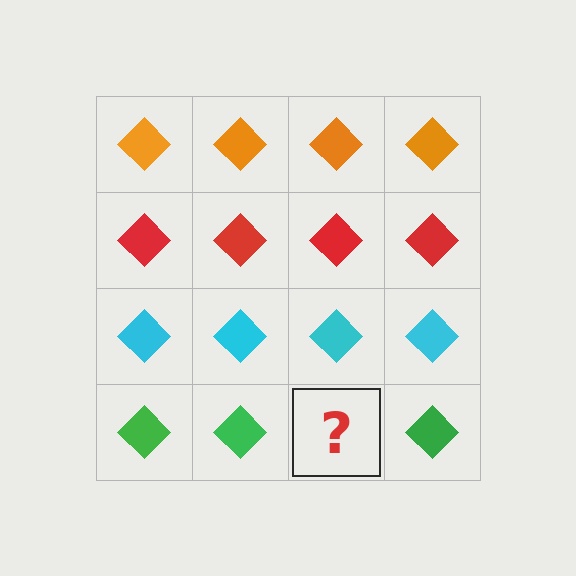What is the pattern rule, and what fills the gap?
The rule is that each row has a consistent color. The gap should be filled with a green diamond.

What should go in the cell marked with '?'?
The missing cell should contain a green diamond.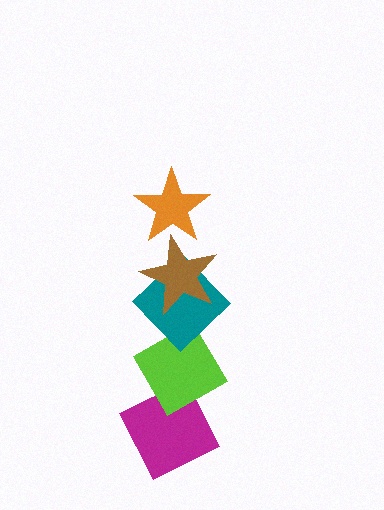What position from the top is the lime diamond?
The lime diamond is 4th from the top.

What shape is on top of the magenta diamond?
The lime diamond is on top of the magenta diamond.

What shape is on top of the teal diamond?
The brown star is on top of the teal diamond.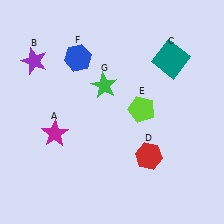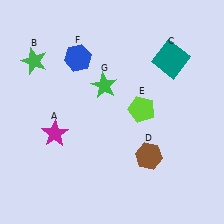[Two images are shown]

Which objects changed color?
B changed from purple to green. D changed from red to brown.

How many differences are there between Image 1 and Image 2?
There are 2 differences between the two images.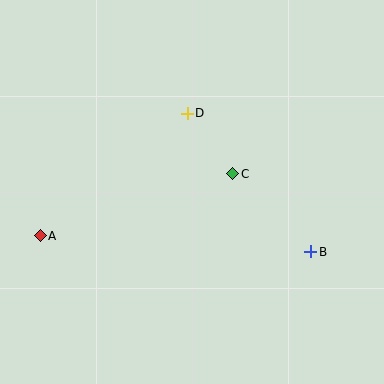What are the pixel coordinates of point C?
Point C is at (233, 174).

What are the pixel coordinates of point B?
Point B is at (311, 252).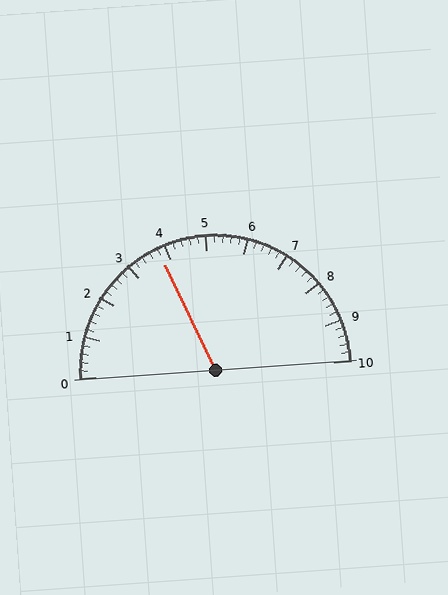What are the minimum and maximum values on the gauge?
The gauge ranges from 0 to 10.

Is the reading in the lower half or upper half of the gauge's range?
The reading is in the lower half of the range (0 to 10).